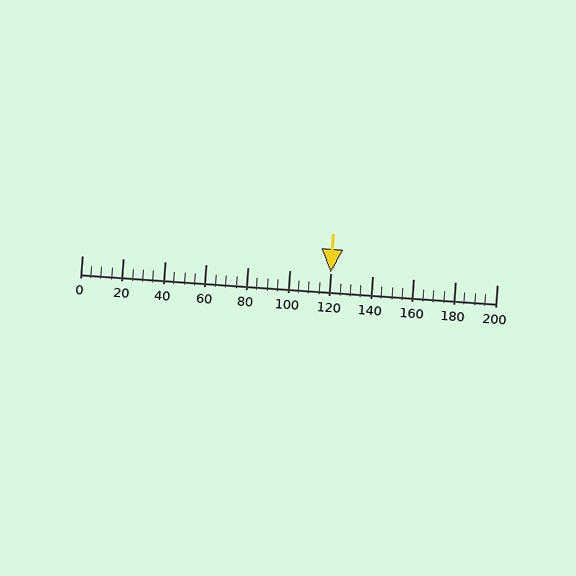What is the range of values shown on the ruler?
The ruler shows values from 0 to 200.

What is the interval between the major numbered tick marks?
The major tick marks are spaced 20 units apart.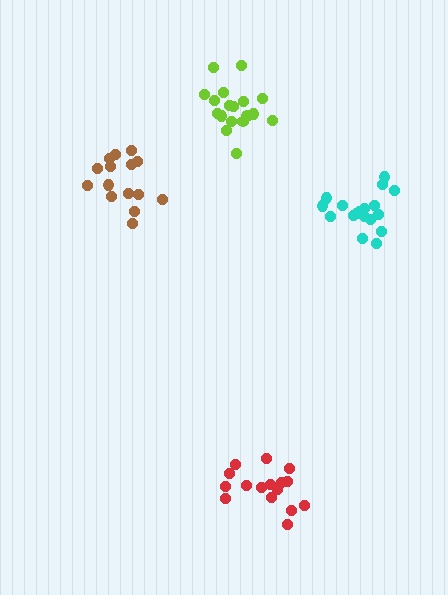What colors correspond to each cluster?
The clusters are colored: brown, cyan, lime, red.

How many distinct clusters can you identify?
There are 4 distinct clusters.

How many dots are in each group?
Group 1: 15 dots, Group 2: 18 dots, Group 3: 18 dots, Group 4: 16 dots (67 total).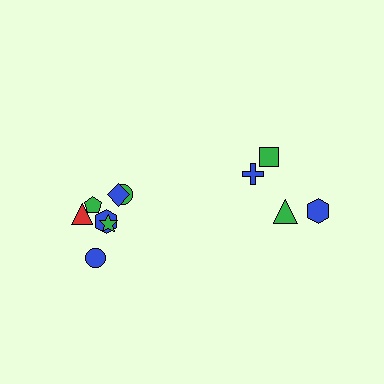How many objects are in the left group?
There are 7 objects.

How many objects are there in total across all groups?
There are 11 objects.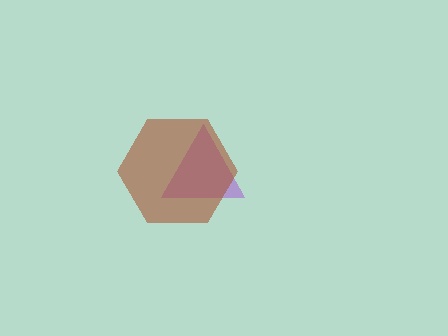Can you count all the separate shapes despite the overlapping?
Yes, there are 2 separate shapes.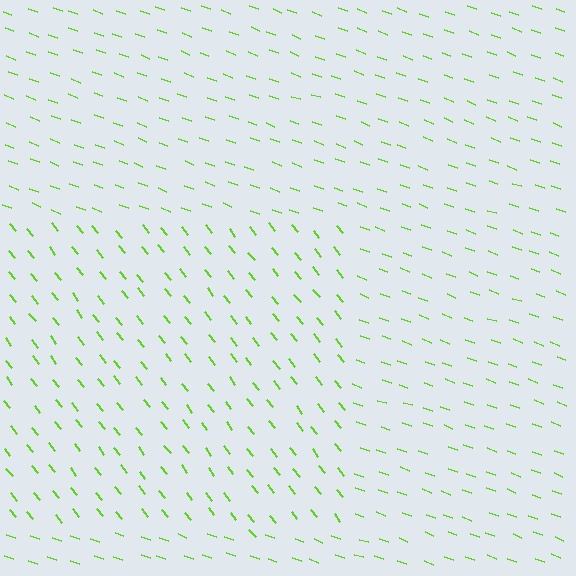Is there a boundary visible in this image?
Yes, there is a texture boundary formed by a change in line orientation.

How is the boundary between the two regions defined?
The boundary is defined purely by a change in line orientation (approximately 31 degrees difference). All lines are the same color and thickness.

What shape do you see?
I see a rectangle.